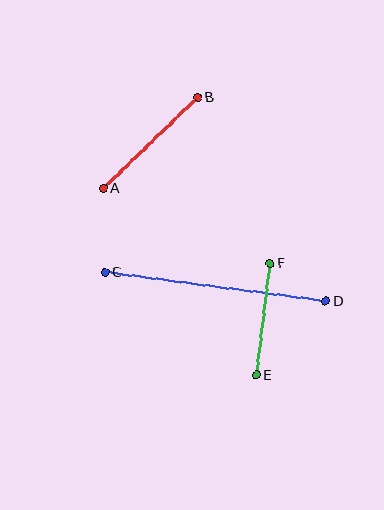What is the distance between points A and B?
The distance is approximately 131 pixels.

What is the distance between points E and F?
The distance is approximately 113 pixels.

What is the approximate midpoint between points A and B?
The midpoint is at approximately (151, 143) pixels.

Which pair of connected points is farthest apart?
Points C and D are farthest apart.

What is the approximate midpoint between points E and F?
The midpoint is at approximately (263, 319) pixels.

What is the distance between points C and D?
The distance is approximately 223 pixels.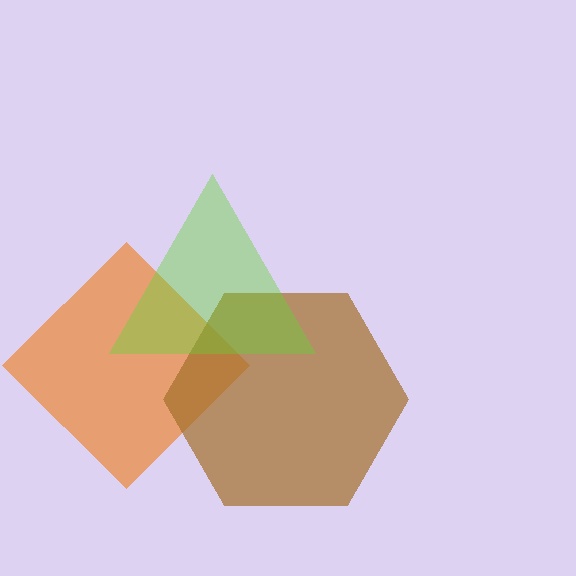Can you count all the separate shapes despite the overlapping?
Yes, there are 3 separate shapes.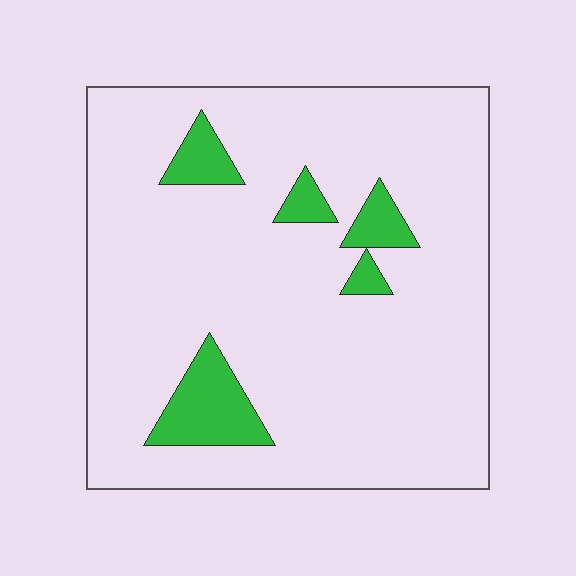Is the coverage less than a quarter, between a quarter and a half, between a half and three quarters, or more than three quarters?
Less than a quarter.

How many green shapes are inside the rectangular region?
5.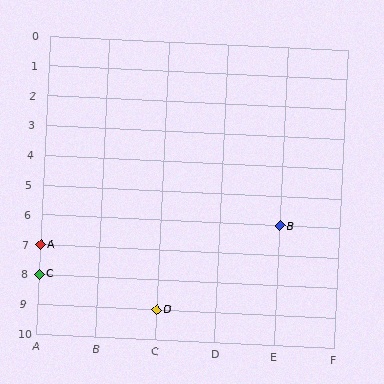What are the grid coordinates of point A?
Point A is at grid coordinates (A, 7).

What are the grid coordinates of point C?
Point C is at grid coordinates (A, 8).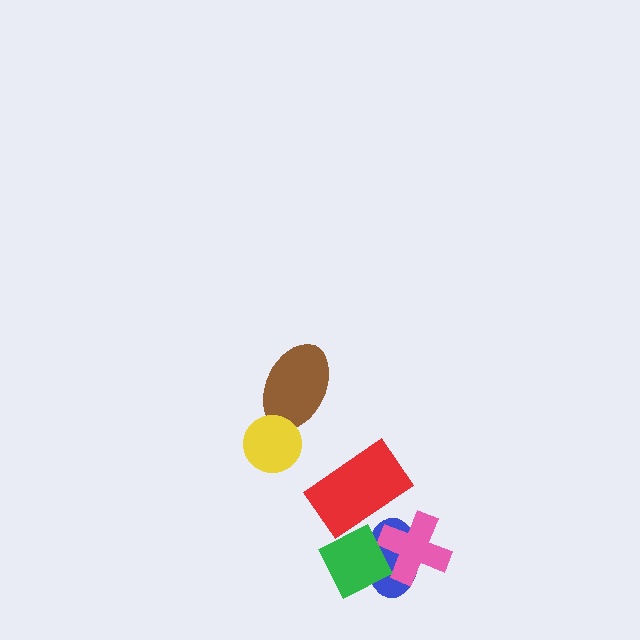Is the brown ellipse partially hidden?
Yes, it is partially covered by another shape.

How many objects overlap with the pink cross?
2 objects overlap with the pink cross.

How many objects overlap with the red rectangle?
2 objects overlap with the red rectangle.